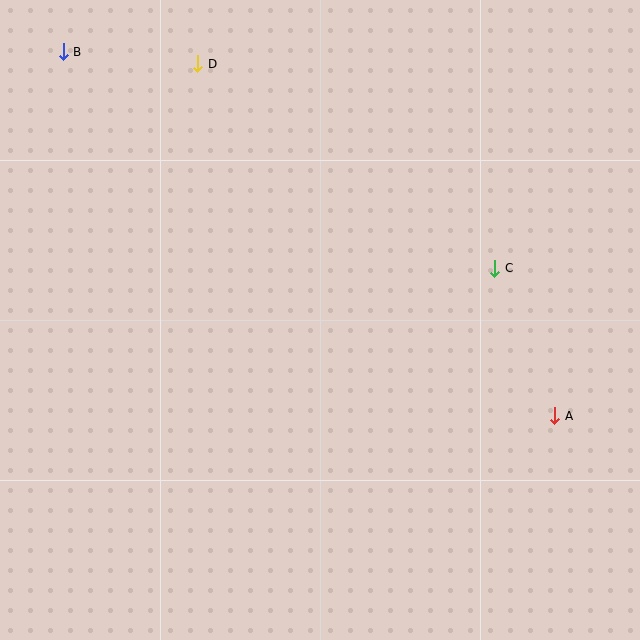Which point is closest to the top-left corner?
Point B is closest to the top-left corner.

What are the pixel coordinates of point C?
Point C is at (495, 268).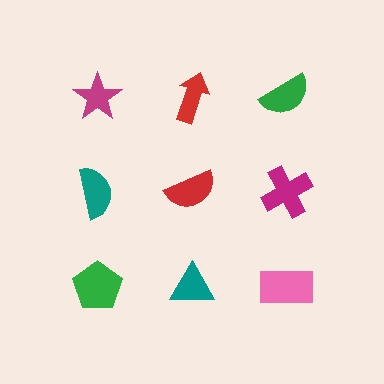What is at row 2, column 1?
A teal semicircle.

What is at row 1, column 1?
A magenta star.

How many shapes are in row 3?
3 shapes.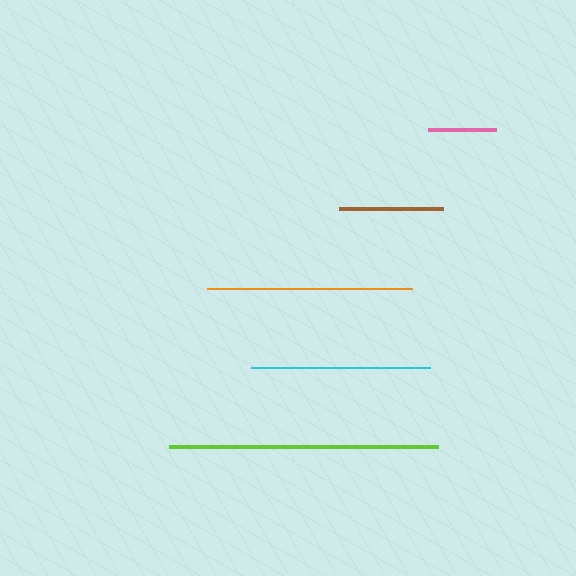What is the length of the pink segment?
The pink segment is approximately 68 pixels long.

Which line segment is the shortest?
The pink line is the shortest at approximately 68 pixels.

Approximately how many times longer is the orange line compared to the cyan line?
The orange line is approximately 1.1 times the length of the cyan line.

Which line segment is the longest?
The lime line is the longest at approximately 269 pixels.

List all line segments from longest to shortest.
From longest to shortest: lime, orange, cyan, brown, pink.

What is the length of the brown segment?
The brown segment is approximately 104 pixels long.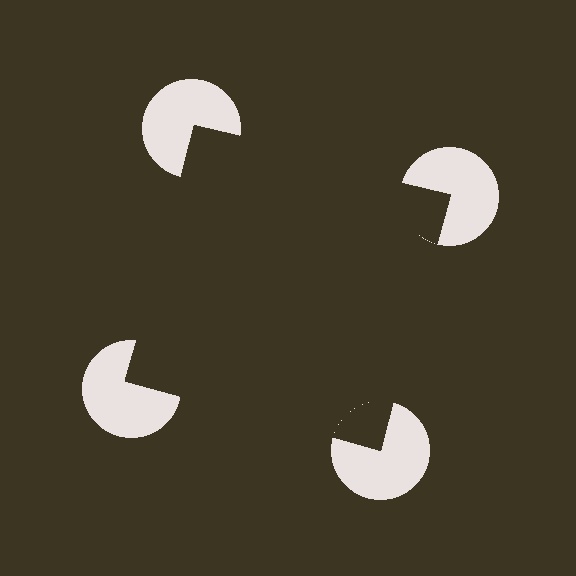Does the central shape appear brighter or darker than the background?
It typically appears slightly darker than the background, even though no actual brightness change is drawn.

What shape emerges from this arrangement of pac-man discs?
An illusory square — its edges are inferred from the aligned wedge cuts in the pac-man discs, not physically drawn.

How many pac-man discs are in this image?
There are 4 — one at each vertex of the illusory square.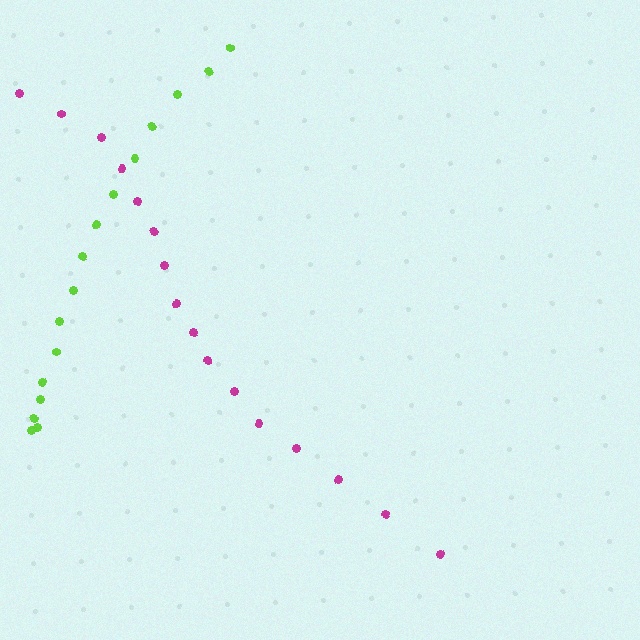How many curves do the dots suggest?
There are 2 distinct paths.